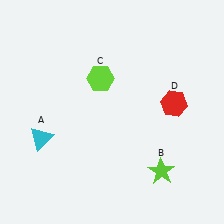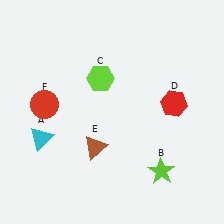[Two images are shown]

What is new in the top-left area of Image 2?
A red circle (F) was added in the top-left area of Image 2.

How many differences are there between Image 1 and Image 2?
There are 2 differences between the two images.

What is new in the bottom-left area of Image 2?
A brown triangle (E) was added in the bottom-left area of Image 2.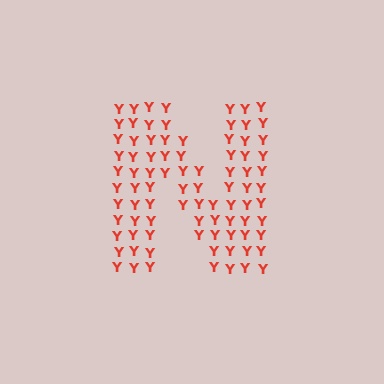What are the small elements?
The small elements are letter Y's.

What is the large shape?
The large shape is the letter N.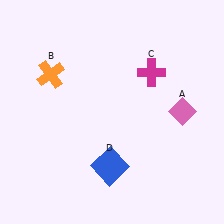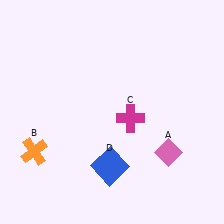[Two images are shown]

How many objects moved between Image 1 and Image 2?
3 objects moved between the two images.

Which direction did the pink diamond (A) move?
The pink diamond (A) moved down.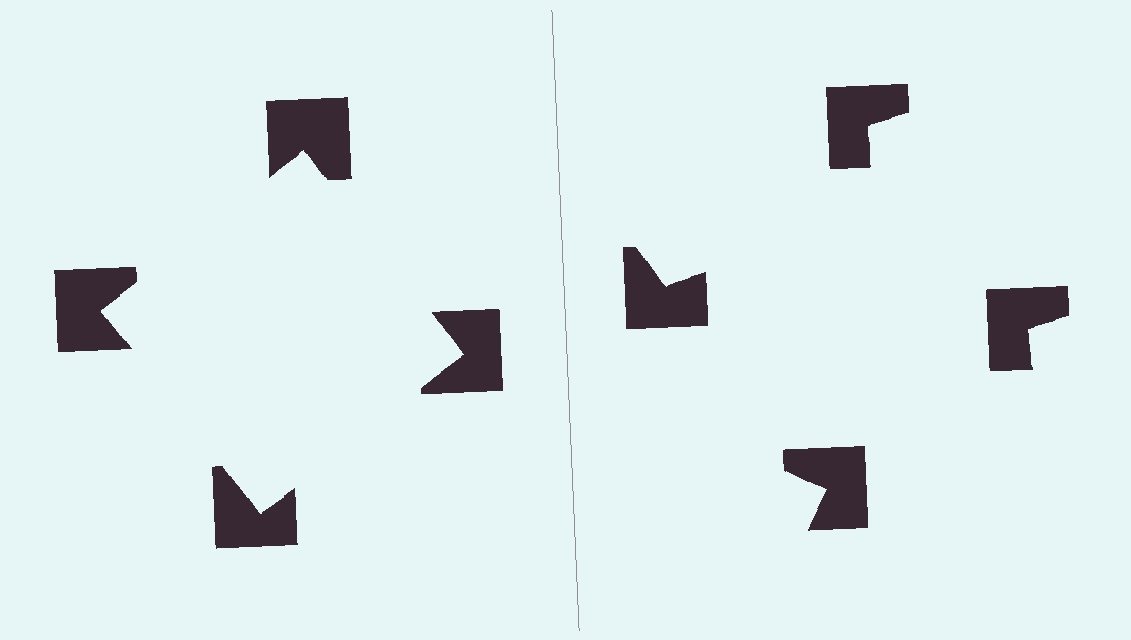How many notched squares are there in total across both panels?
8 — 4 on each side.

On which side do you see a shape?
An illusory square appears on the left side. On the right side the wedge cuts are rotated, so no coherent shape forms.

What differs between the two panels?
The notched squares are positioned identically on both sides; only the wedge orientations differ. On the left they align to a square; on the right they are misaligned.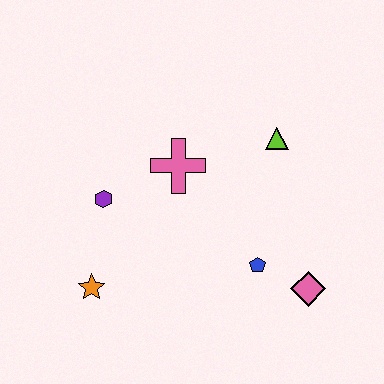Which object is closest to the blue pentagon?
The pink diamond is closest to the blue pentagon.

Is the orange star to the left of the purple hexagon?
Yes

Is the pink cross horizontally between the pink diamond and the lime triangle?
No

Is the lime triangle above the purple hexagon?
Yes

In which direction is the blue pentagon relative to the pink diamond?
The blue pentagon is to the left of the pink diamond.